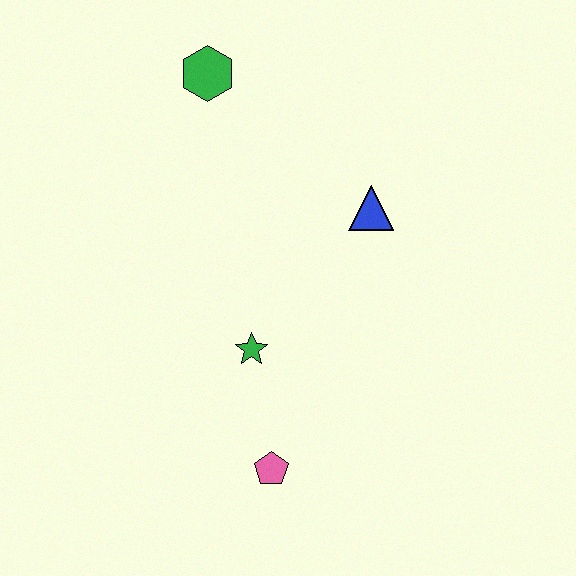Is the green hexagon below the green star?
No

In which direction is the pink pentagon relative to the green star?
The pink pentagon is below the green star.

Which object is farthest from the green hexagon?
The pink pentagon is farthest from the green hexagon.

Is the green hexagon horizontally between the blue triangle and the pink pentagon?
No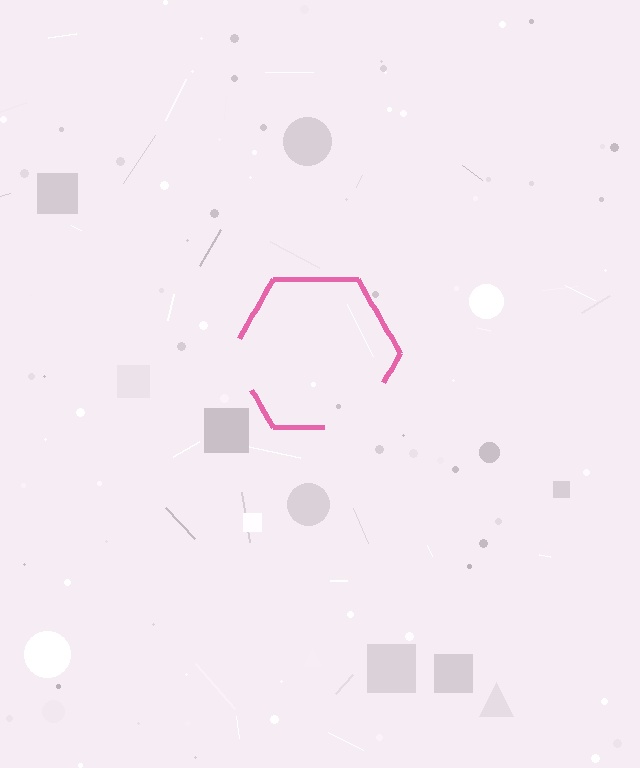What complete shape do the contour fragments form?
The contour fragments form a hexagon.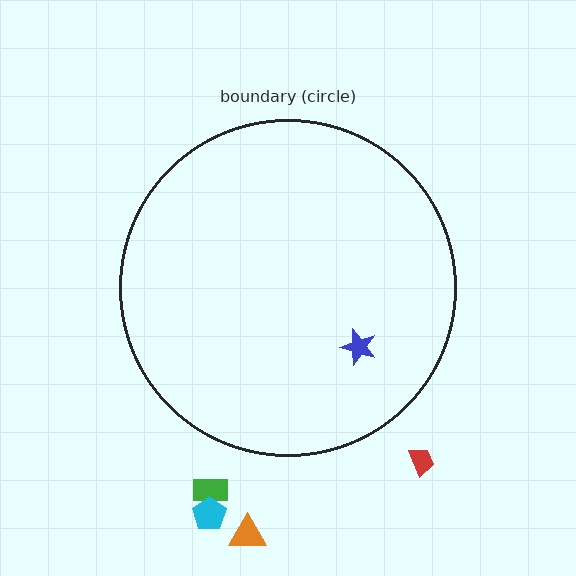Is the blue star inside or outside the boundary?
Inside.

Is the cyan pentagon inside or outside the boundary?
Outside.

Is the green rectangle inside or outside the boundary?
Outside.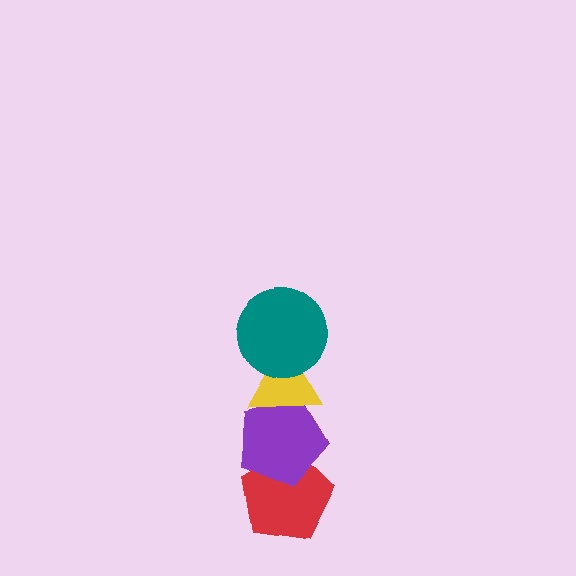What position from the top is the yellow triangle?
The yellow triangle is 2nd from the top.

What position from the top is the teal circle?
The teal circle is 1st from the top.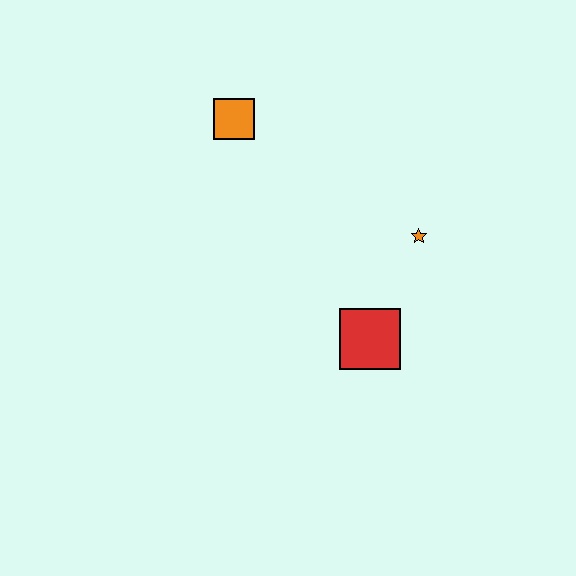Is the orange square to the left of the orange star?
Yes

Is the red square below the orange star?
Yes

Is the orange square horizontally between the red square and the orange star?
No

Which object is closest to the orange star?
The red square is closest to the orange star.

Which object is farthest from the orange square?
The red square is farthest from the orange square.